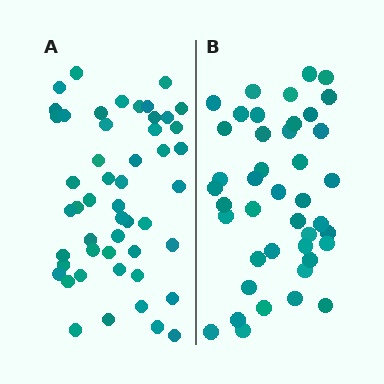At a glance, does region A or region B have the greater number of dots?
Region A (the left region) has more dots.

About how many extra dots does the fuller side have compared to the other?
Region A has roughly 8 or so more dots than region B.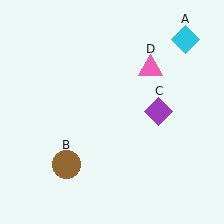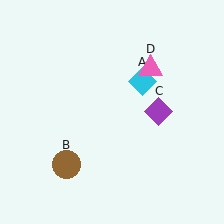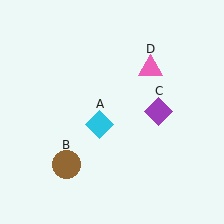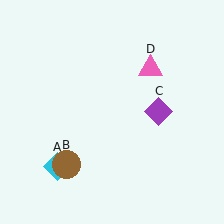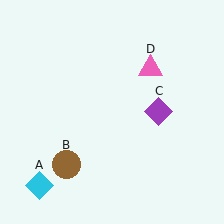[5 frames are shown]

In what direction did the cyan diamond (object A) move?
The cyan diamond (object A) moved down and to the left.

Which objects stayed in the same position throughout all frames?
Brown circle (object B) and purple diamond (object C) and pink triangle (object D) remained stationary.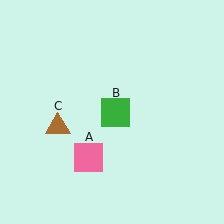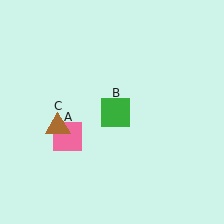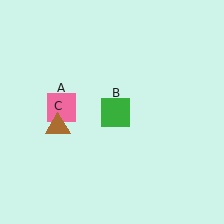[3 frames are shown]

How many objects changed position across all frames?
1 object changed position: pink square (object A).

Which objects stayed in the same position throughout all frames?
Green square (object B) and brown triangle (object C) remained stationary.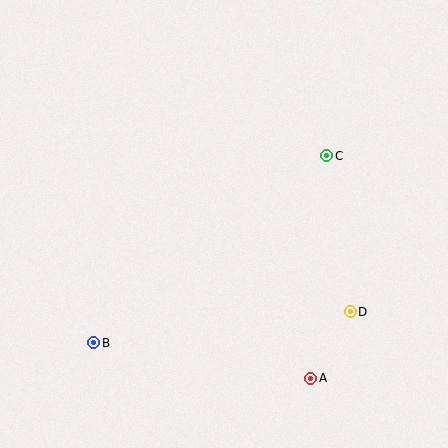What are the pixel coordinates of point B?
Point B is at (94, 343).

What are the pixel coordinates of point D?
Point D is at (350, 312).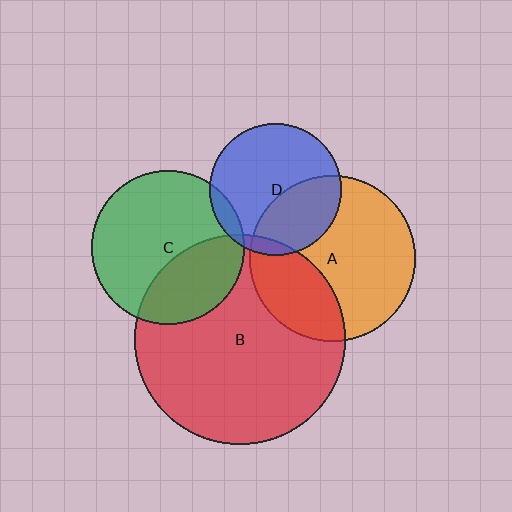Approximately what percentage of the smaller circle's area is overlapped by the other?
Approximately 5%.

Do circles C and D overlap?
Yes.